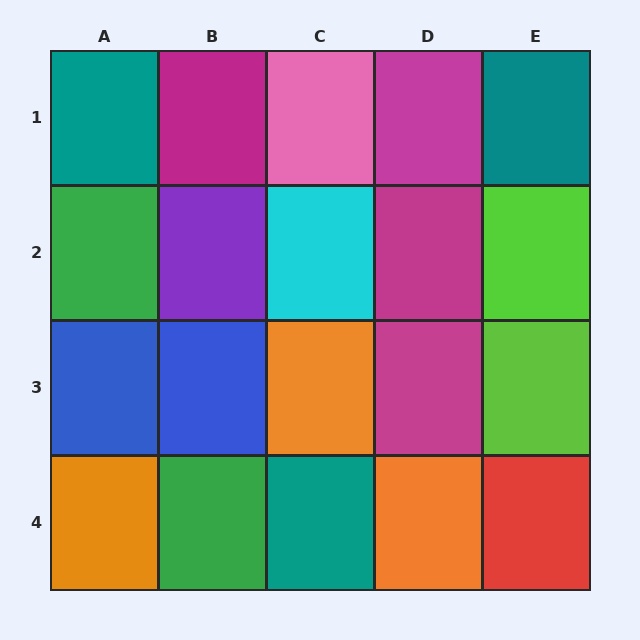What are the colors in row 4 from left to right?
Orange, green, teal, orange, red.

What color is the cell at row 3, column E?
Lime.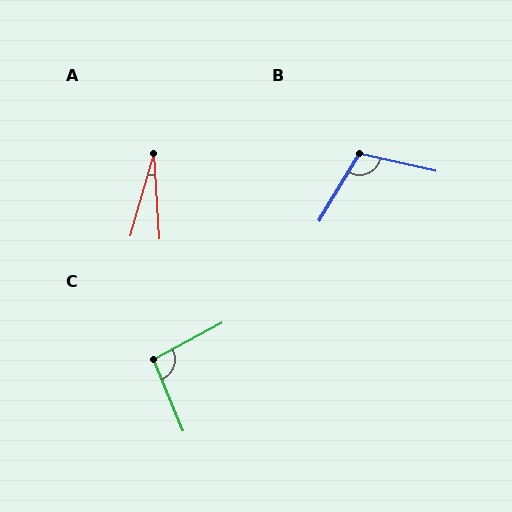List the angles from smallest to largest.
A (20°), C (95°), B (108°).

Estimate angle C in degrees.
Approximately 95 degrees.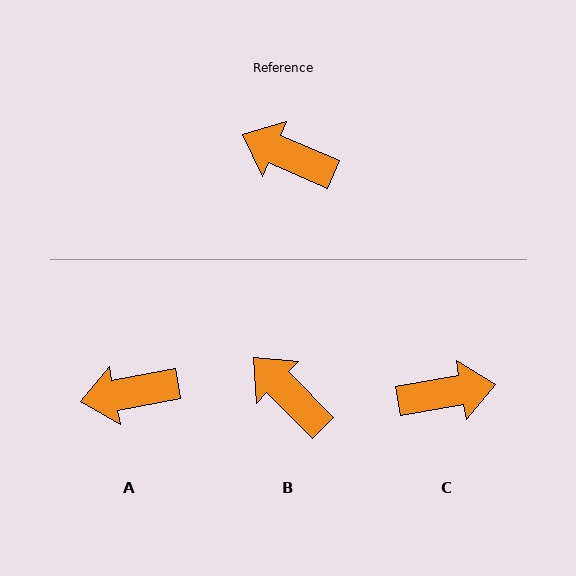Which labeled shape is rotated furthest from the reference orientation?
C, about 147 degrees away.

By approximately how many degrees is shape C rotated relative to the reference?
Approximately 147 degrees clockwise.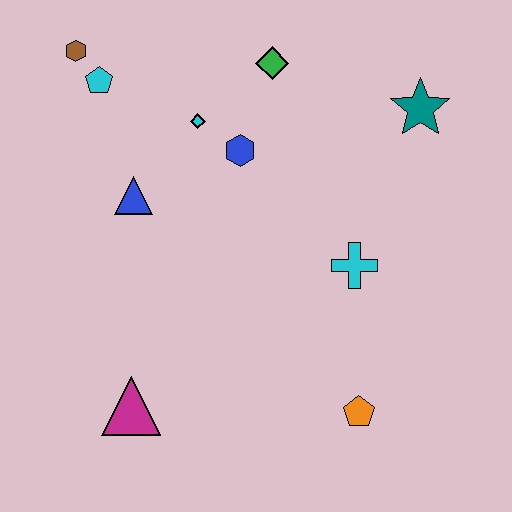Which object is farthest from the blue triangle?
The orange pentagon is farthest from the blue triangle.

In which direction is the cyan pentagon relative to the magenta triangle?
The cyan pentagon is above the magenta triangle.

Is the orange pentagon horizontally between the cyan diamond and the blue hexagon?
No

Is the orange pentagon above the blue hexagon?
No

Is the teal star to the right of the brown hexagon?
Yes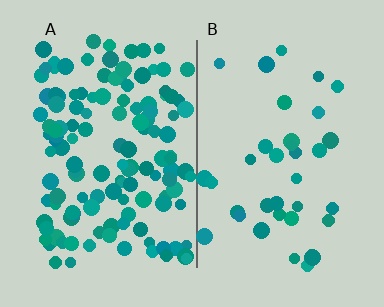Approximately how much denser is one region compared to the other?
Approximately 3.6× — region A over region B.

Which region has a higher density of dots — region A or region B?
A (the left).